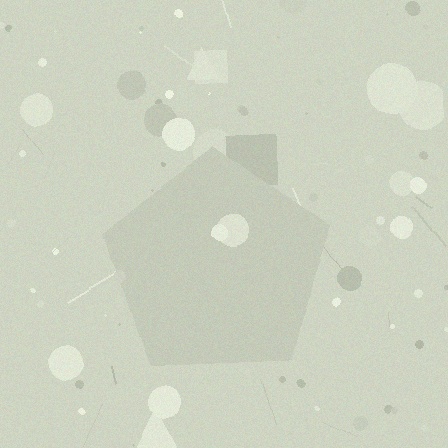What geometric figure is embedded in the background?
A pentagon is embedded in the background.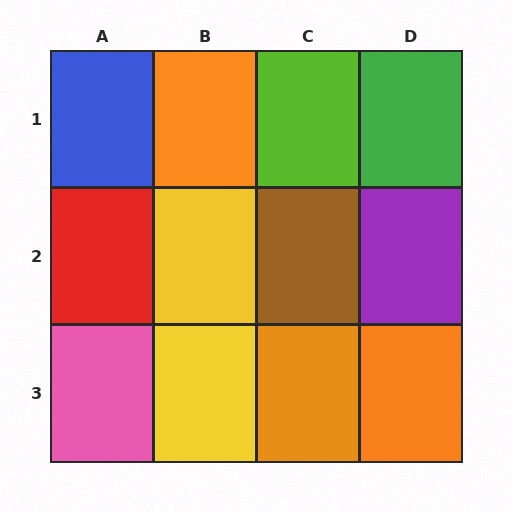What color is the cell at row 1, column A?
Blue.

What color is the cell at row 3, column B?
Yellow.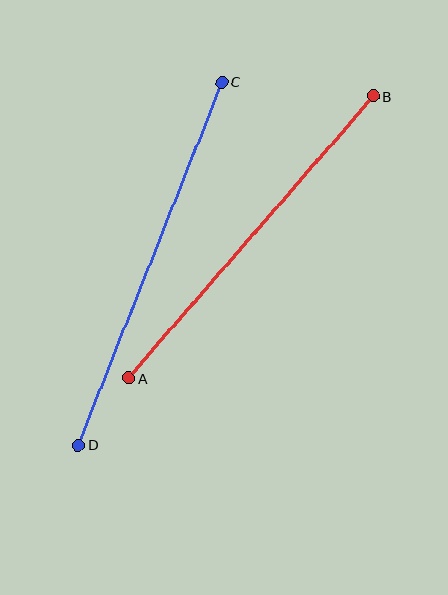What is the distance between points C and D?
The distance is approximately 390 pixels.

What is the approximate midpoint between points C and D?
The midpoint is at approximately (150, 264) pixels.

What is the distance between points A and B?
The distance is approximately 373 pixels.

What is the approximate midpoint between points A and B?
The midpoint is at approximately (251, 237) pixels.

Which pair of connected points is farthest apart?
Points C and D are farthest apart.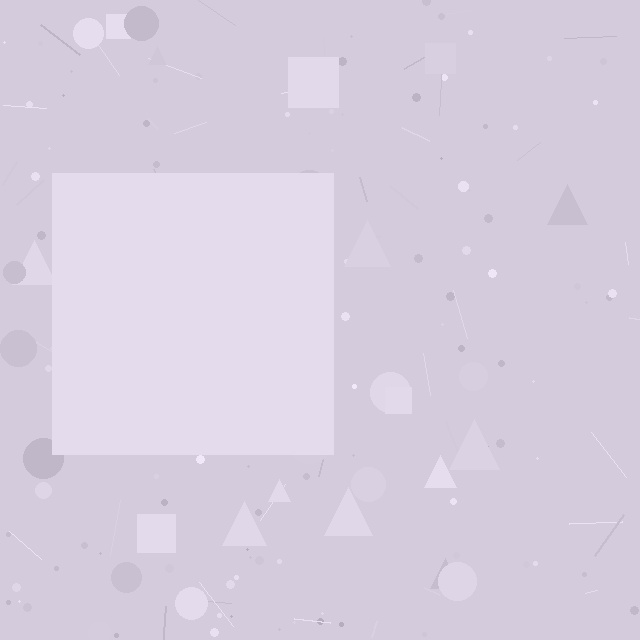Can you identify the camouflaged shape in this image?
The camouflaged shape is a square.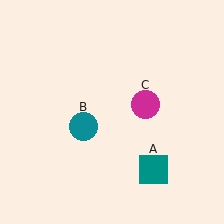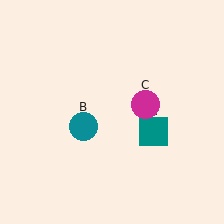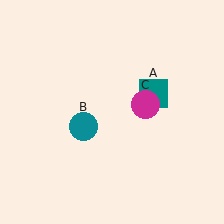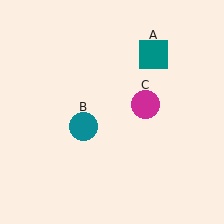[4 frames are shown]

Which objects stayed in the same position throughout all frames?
Teal circle (object B) and magenta circle (object C) remained stationary.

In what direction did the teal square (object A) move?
The teal square (object A) moved up.